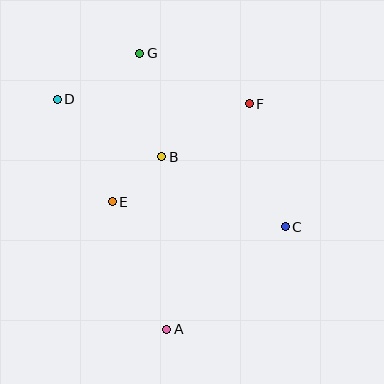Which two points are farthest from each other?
Points A and G are farthest from each other.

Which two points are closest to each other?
Points B and E are closest to each other.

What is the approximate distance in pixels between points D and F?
The distance between D and F is approximately 192 pixels.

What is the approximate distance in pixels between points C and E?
The distance between C and E is approximately 175 pixels.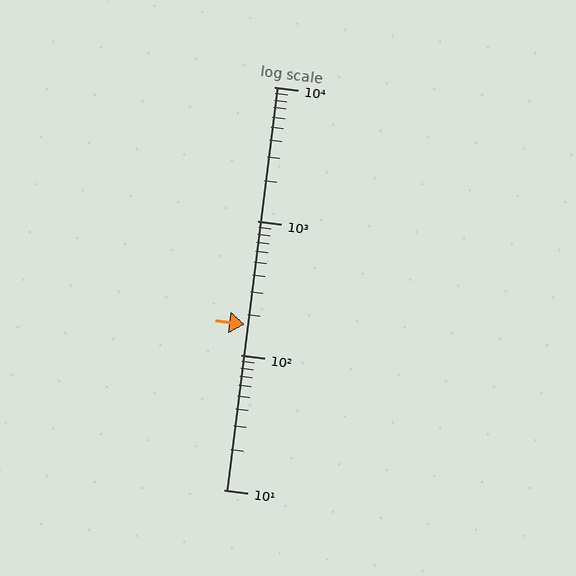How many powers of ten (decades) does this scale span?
The scale spans 3 decades, from 10 to 10000.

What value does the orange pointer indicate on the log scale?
The pointer indicates approximately 170.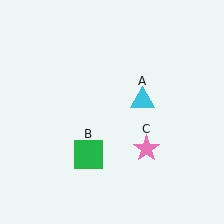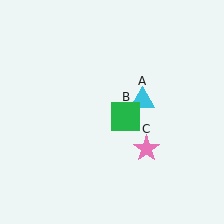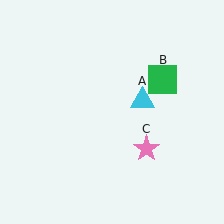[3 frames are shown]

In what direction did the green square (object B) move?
The green square (object B) moved up and to the right.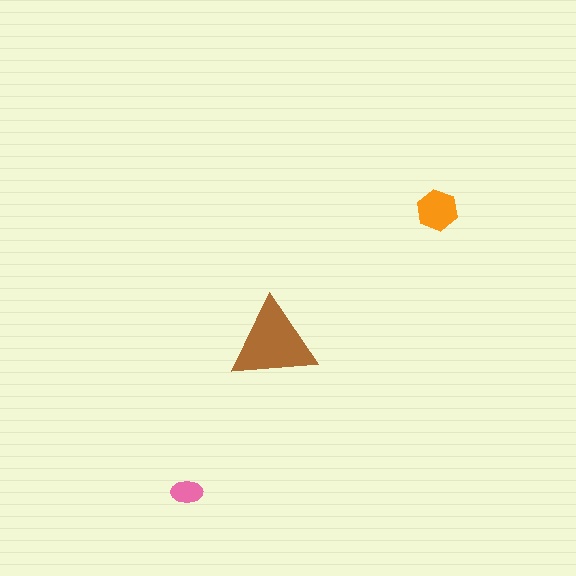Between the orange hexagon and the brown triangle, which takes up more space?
The brown triangle.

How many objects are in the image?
There are 3 objects in the image.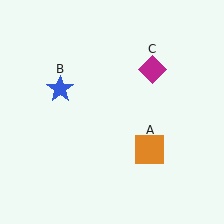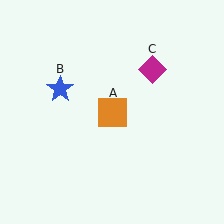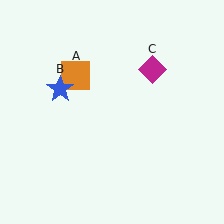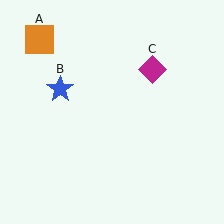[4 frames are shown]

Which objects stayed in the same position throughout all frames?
Blue star (object B) and magenta diamond (object C) remained stationary.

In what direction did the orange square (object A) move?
The orange square (object A) moved up and to the left.